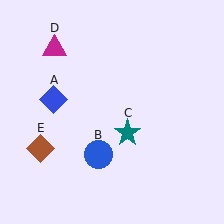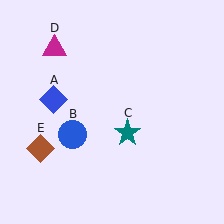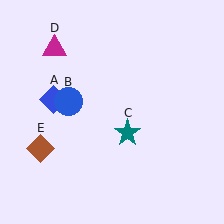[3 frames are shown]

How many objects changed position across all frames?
1 object changed position: blue circle (object B).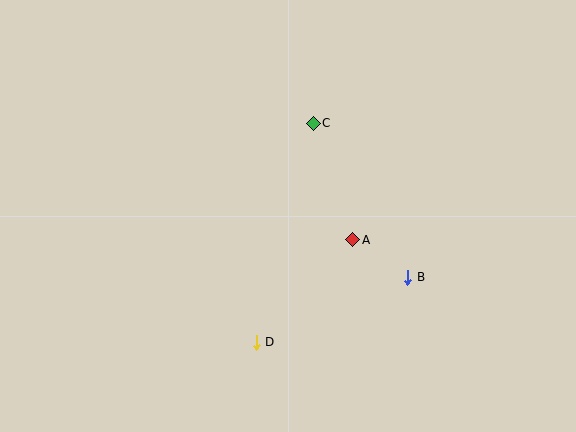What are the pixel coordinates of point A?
Point A is at (353, 240).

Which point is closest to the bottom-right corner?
Point B is closest to the bottom-right corner.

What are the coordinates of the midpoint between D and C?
The midpoint between D and C is at (285, 233).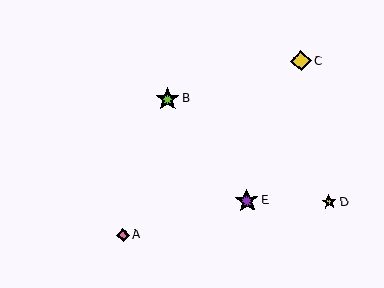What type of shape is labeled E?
Shape E is a purple star.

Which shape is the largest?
The purple star (labeled E) is the largest.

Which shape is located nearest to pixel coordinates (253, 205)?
The purple star (labeled E) at (247, 201) is nearest to that location.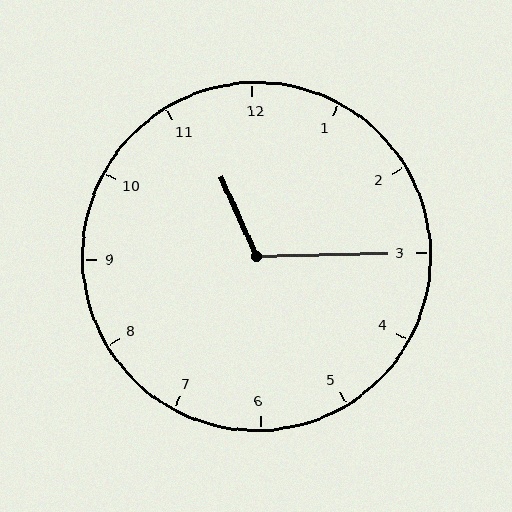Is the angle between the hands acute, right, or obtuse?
It is obtuse.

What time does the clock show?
11:15.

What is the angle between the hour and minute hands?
Approximately 112 degrees.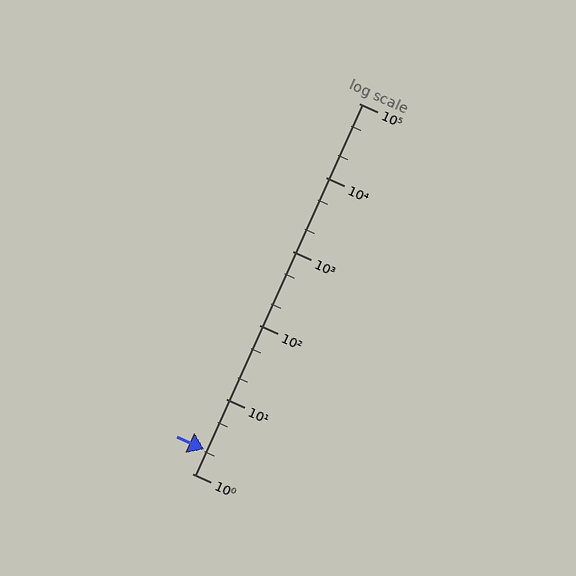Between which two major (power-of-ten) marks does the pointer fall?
The pointer is between 1 and 10.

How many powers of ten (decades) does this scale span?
The scale spans 5 decades, from 1 to 100000.